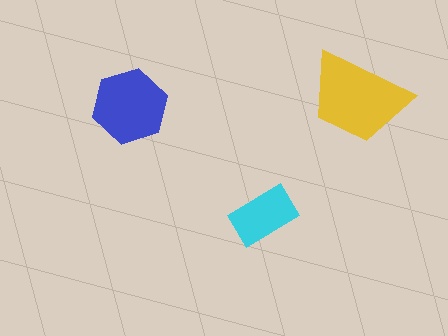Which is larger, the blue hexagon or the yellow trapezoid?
The yellow trapezoid.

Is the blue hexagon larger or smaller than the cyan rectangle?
Larger.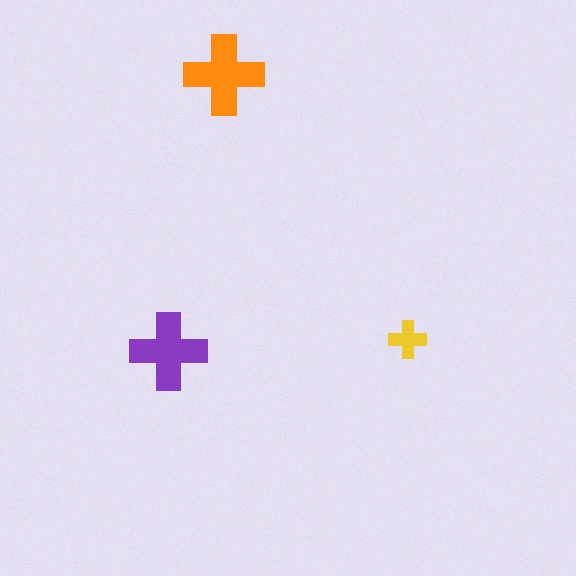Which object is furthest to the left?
The purple cross is leftmost.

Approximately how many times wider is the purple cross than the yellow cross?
About 2 times wider.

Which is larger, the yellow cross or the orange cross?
The orange one.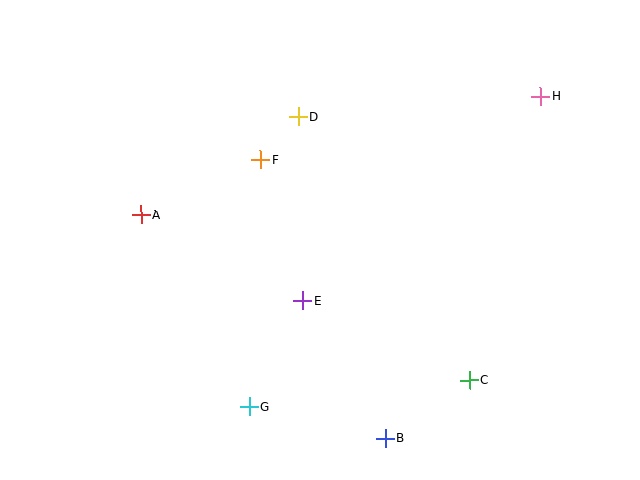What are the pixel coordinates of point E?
Point E is at (303, 301).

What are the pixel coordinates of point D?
Point D is at (298, 117).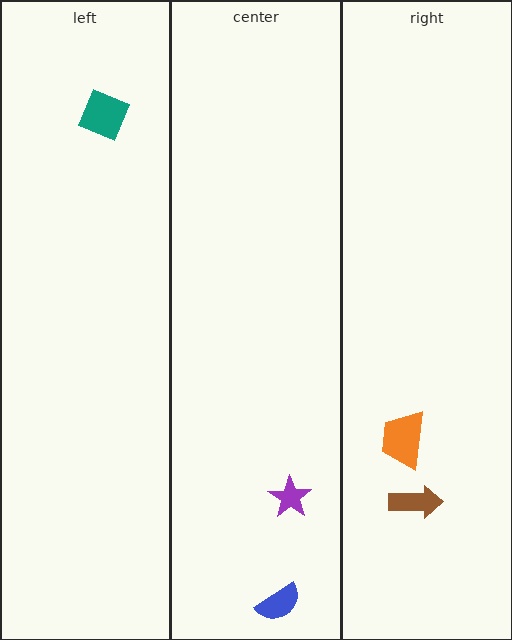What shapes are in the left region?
The teal diamond.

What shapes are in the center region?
The blue semicircle, the purple star.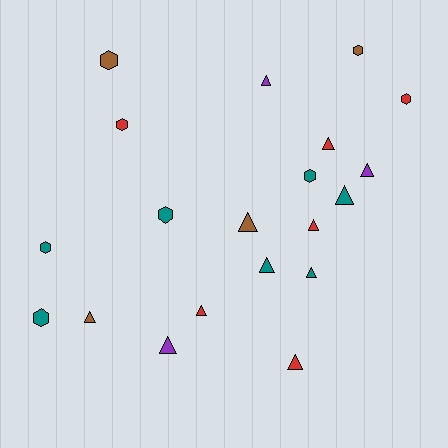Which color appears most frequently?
Teal, with 7 objects.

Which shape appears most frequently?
Triangle, with 12 objects.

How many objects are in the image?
There are 20 objects.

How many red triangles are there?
There are 4 red triangles.